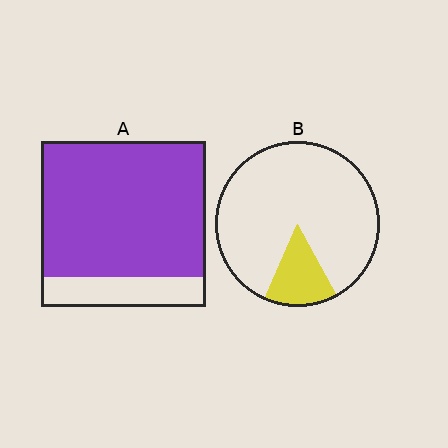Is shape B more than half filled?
No.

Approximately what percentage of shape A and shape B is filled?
A is approximately 80% and B is approximately 15%.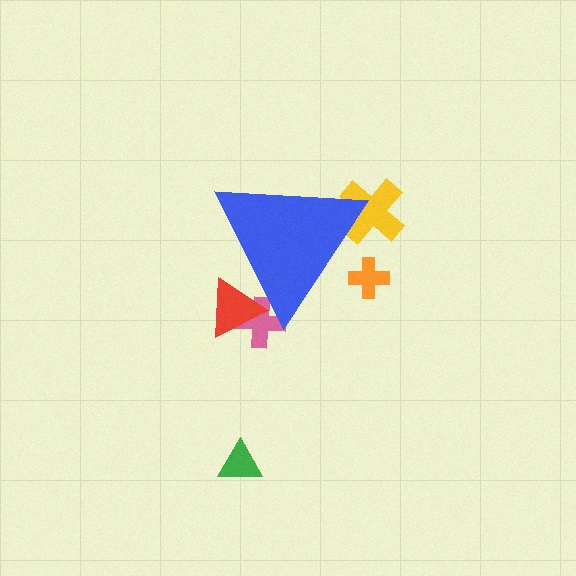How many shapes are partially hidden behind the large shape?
4 shapes are partially hidden.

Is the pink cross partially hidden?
Yes, the pink cross is partially hidden behind the blue triangle.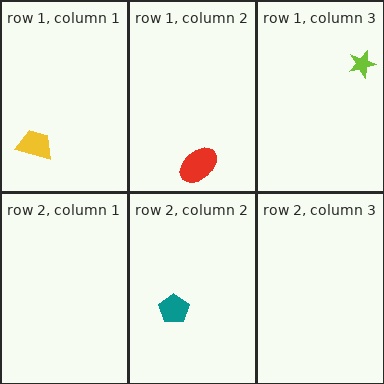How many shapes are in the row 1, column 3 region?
1.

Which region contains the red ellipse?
The row 1, column 2 region.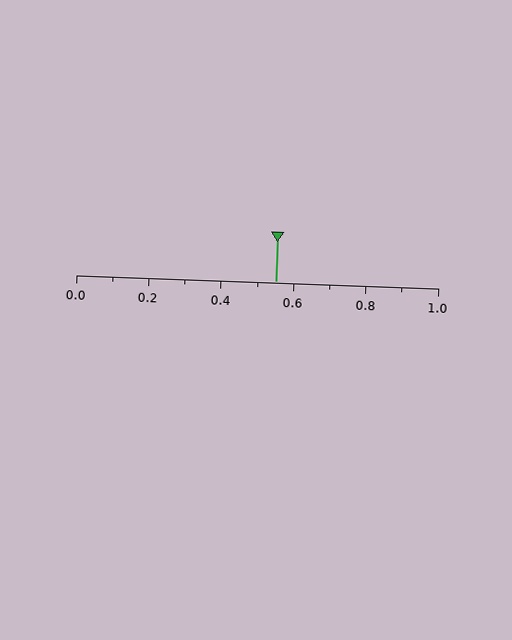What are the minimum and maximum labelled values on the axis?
The axis runs from 0.0 to 1.0.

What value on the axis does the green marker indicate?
The marker indicates approximately 0.55.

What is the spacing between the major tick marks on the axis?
The major ticks are spaced 0.2 apart.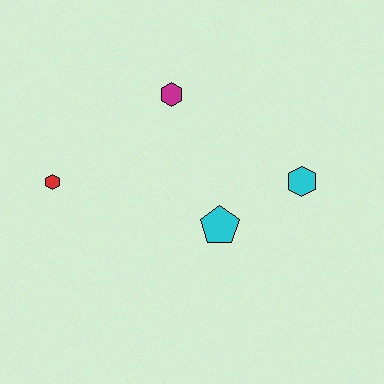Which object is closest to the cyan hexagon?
The cyan pentagon is closest to the cyan hexagon.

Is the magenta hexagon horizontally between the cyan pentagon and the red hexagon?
Yes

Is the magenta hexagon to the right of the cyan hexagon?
No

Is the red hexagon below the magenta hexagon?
Yes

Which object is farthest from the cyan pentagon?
The red hexagon is farthest from the cyan pentagon.